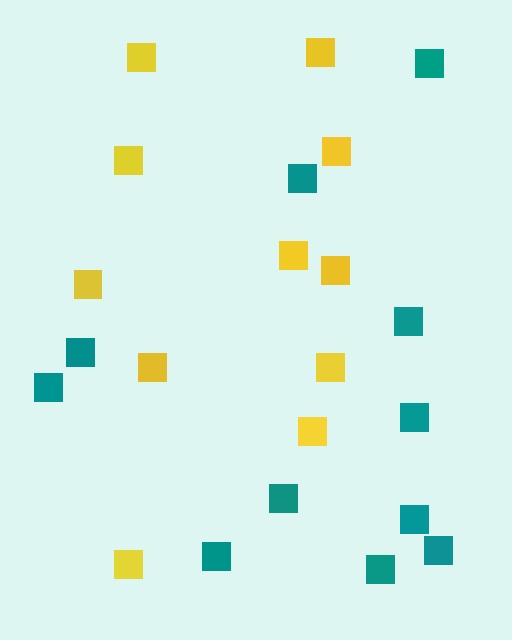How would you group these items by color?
There are 2 groups: one group of teal squares (11) and one group of yellow squares (11).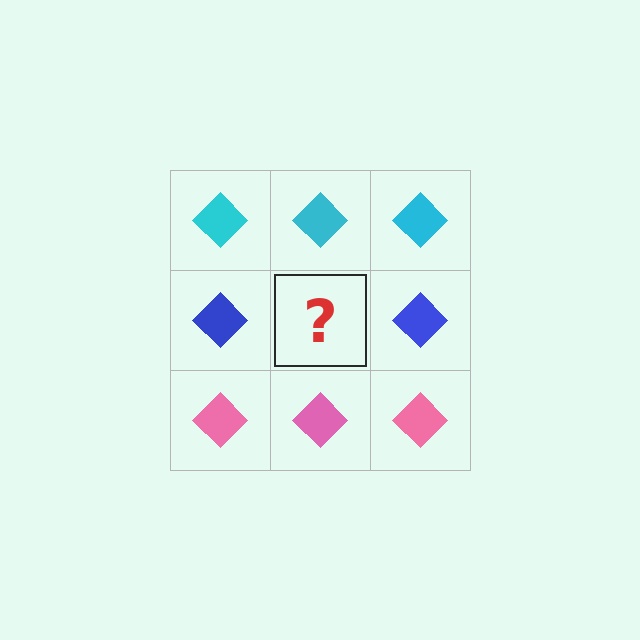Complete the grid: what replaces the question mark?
The question mark should be replaced with a blue diamond.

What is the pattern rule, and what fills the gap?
The rule is that each row has a consistent color. The gap should be filled with a blue diamond.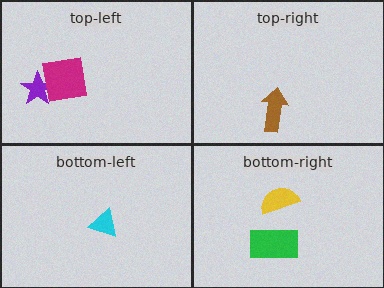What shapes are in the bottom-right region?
The green rectangle, the yellow semicircle.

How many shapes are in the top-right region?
1.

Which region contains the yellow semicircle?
The bottom-right region.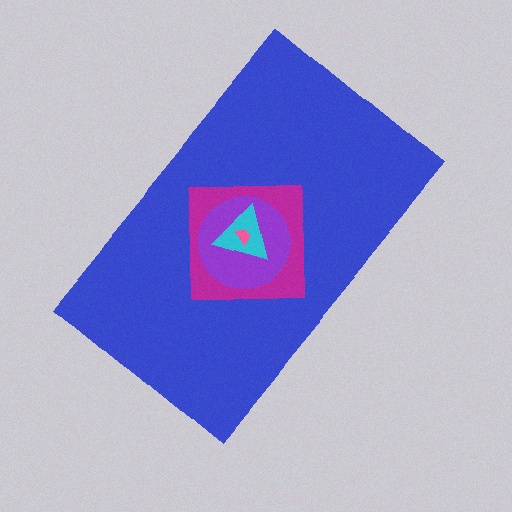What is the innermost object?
The pink trapezoid.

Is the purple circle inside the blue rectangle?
Yes.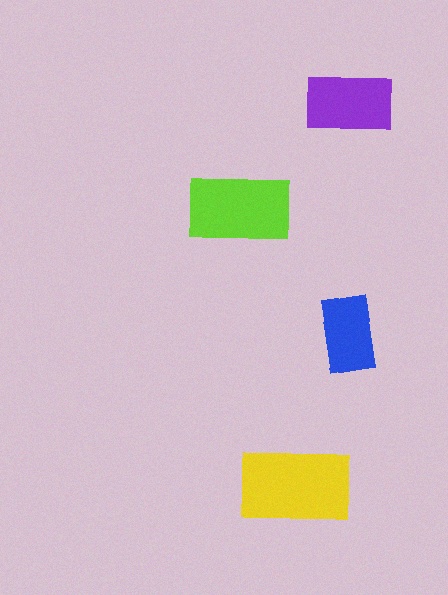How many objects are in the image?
There are 4 objects in the image.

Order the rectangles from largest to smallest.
the yellow one, the lime one, the purple one, the blue one.